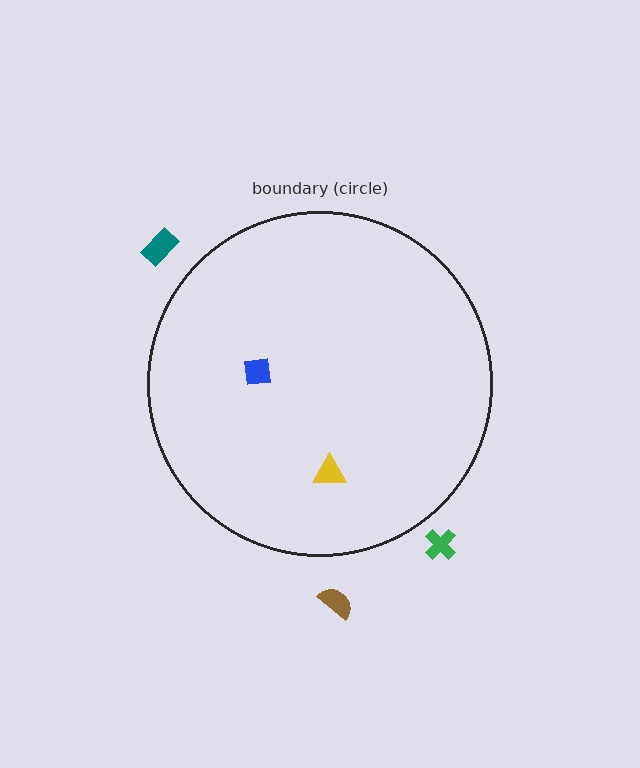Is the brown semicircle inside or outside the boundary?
Outside.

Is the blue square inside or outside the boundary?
Inside.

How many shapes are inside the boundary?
2 inside, 3 outside.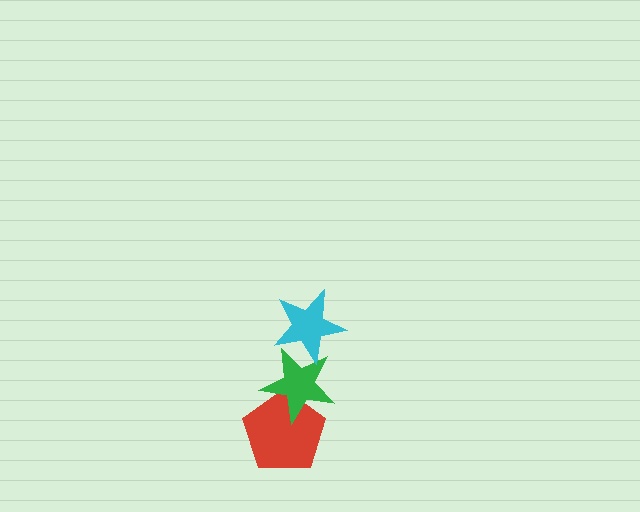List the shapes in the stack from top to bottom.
From top to bottom: the cyan star, the green star, the red pentagon.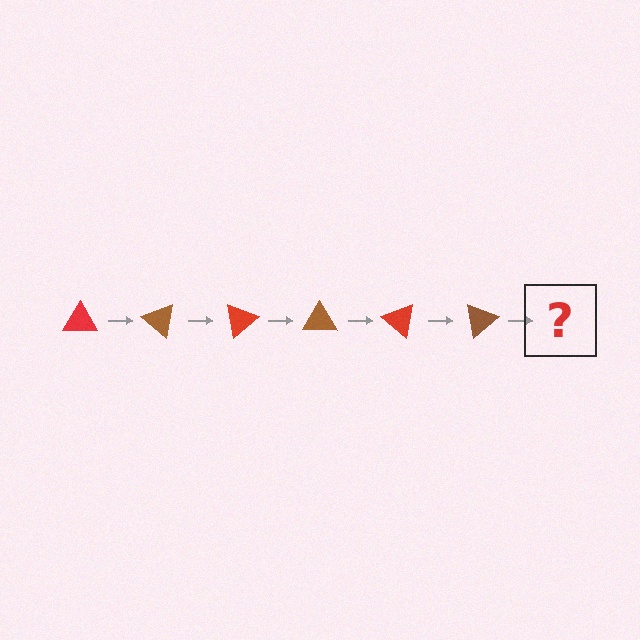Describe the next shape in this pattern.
It should be a red triangle, rotated 240 degrees from the start.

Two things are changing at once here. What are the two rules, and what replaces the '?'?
The two rules are that it rotates 40 degrees each step and the color cycles through red and brown. The '?' should be a red triangle, rotated 240 degrees from the start.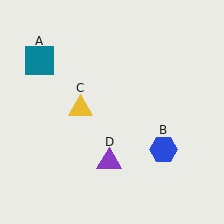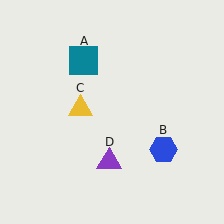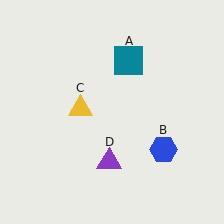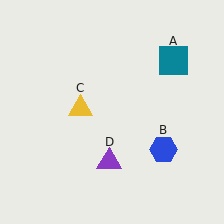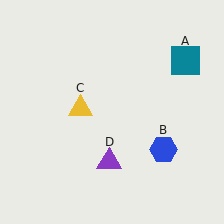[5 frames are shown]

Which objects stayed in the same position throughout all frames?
Blue hexagon (object B) and yellow triangle (object C) and purple triangle (object D) remained stationary.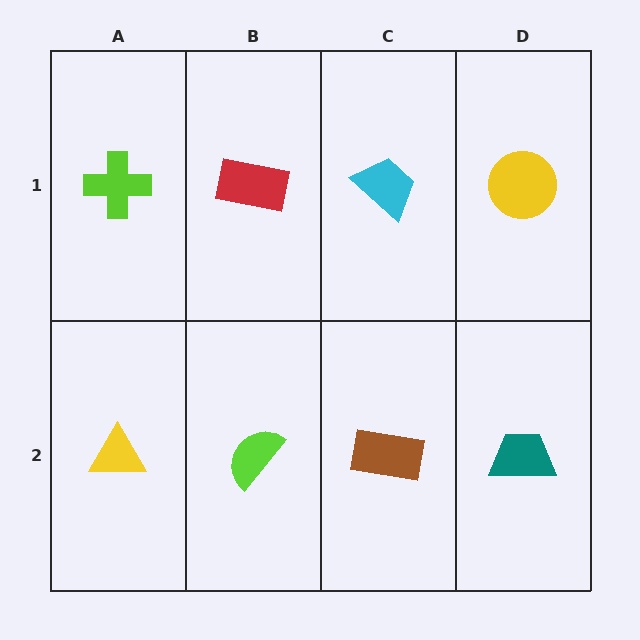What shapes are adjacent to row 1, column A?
A yellow triangle (row 2, column A), a red rectangle (row 1, column B).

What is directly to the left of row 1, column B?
A lime cross.